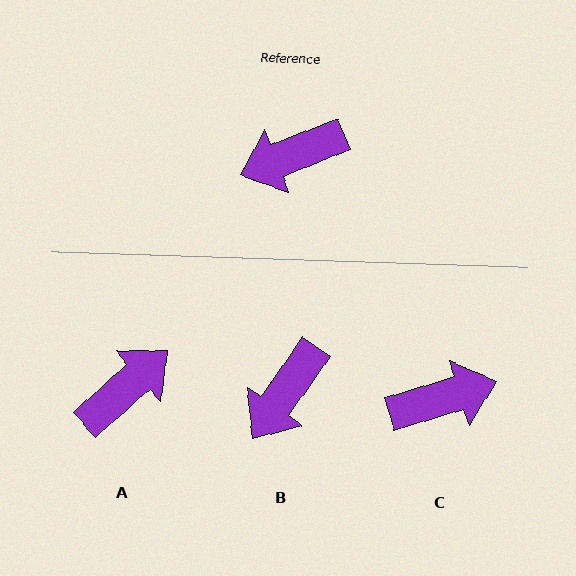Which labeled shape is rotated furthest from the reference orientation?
C, about 175 degrees away.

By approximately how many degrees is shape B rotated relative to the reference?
Approximately 33 degrees counter-clockwise.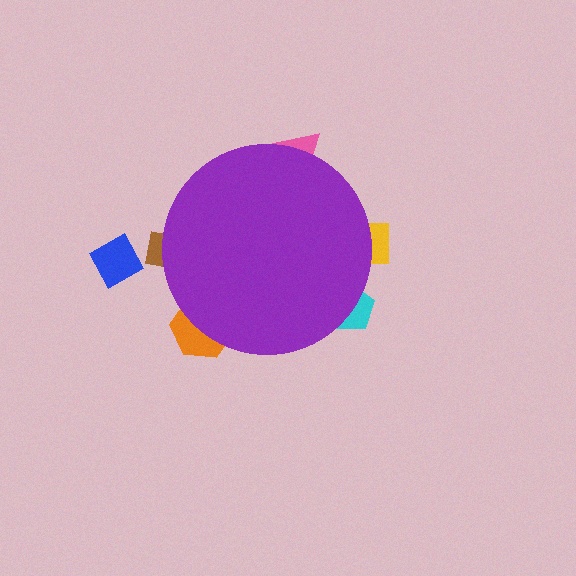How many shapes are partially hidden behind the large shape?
5 shapes are partially hidden.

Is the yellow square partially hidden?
Yes, the yellow square is partially hidden behind the purple circle.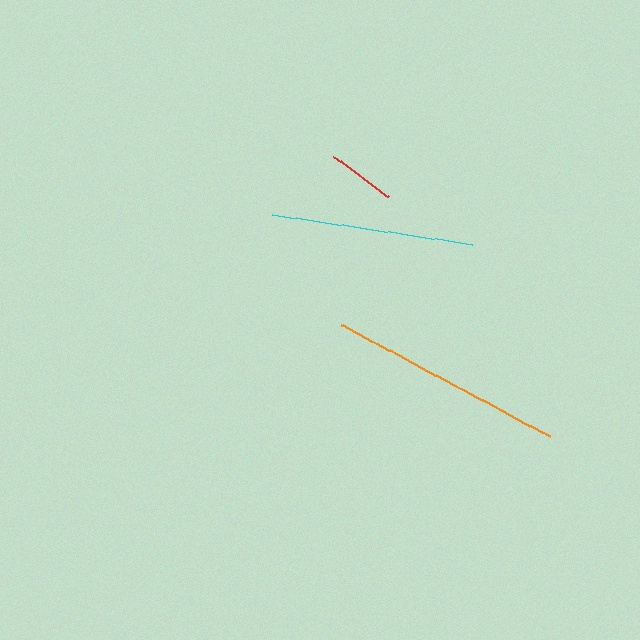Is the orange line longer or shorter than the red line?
The orange line is longer than the red line.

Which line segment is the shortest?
The red line is the shortest at approximately 69 pixels.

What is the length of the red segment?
The red segment is approximately 69 pixels long.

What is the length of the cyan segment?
The cyan segment is approximately 203 pixels long.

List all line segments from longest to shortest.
From longest to shortest: orange, cyan, red.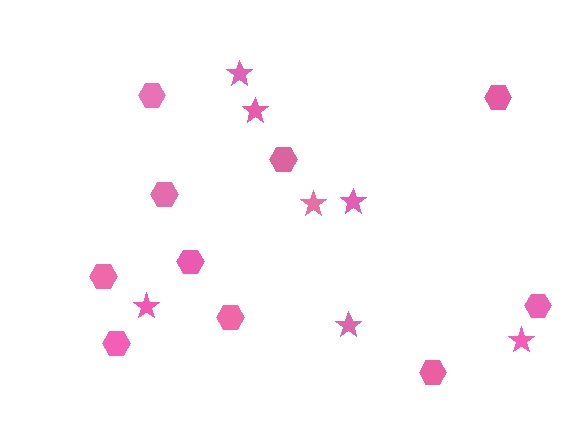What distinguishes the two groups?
There are 2 groups: one group of hexagons (10) and one group of stars (7).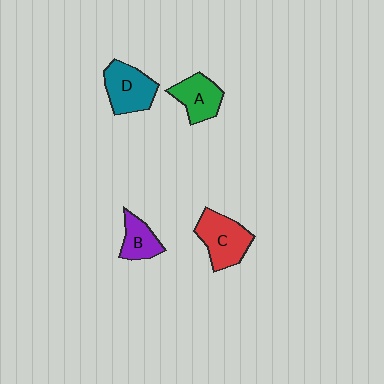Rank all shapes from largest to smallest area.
From largest to smallest: C (red), D (teal), A (green), B (purple).